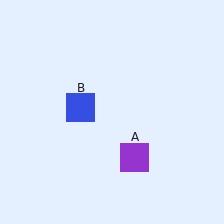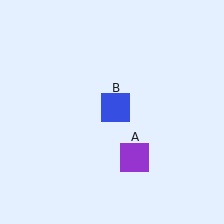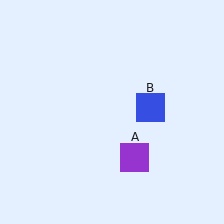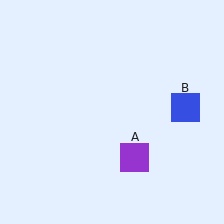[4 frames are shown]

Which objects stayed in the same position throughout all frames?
Purple square (object A) remained stationary.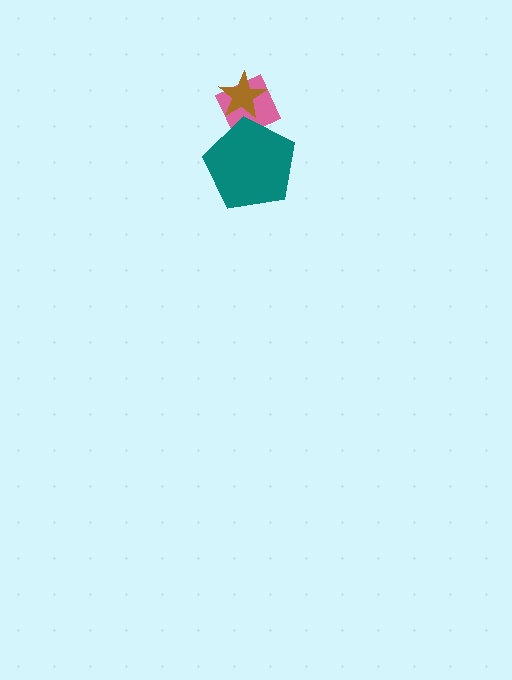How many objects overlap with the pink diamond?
2 objects overlap with the pink diamond.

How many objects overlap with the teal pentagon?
1 object overlaps with the teal pentagon.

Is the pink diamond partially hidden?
Yes, it is partially covered by another shape.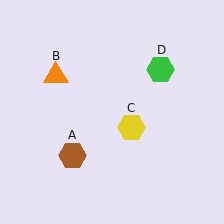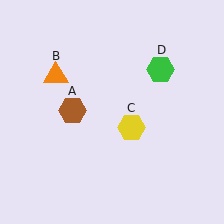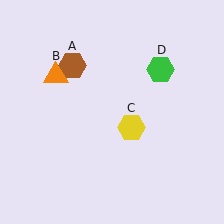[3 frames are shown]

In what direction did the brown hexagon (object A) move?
The brown hexagon (object A) moved up.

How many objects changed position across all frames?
1 object changed position: brown hexagon (object A).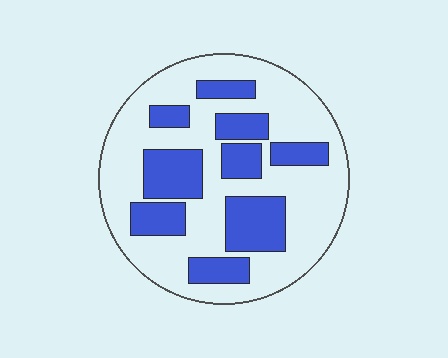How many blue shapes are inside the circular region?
9.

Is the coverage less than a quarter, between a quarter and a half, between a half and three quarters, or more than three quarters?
Between a quarter and a half.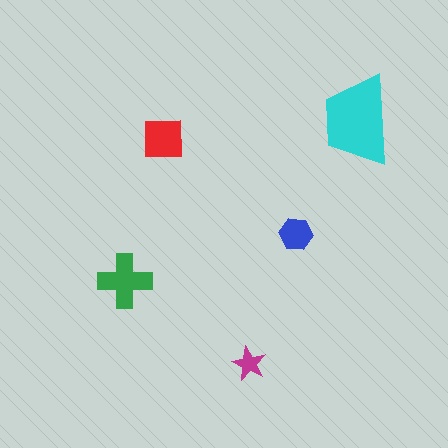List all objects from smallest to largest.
The magenta star, the blue hexagon, the red square, the green cross, the cyan trapezoid.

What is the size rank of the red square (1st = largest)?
3rd.